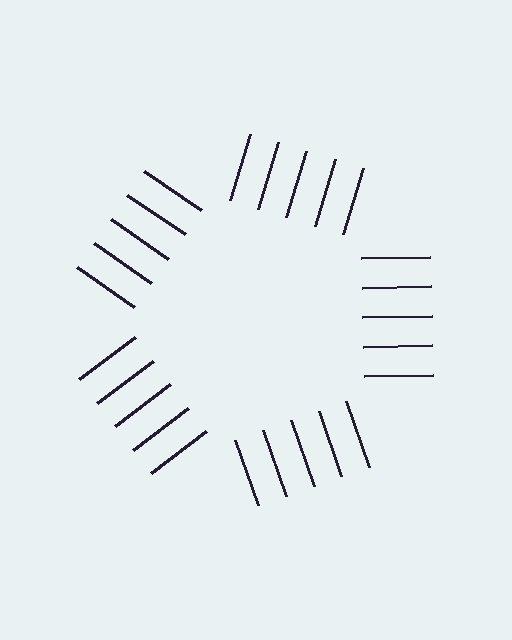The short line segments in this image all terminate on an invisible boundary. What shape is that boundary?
An illusory pentagon — the line segments terminate on its edges but no continuous stroke is drawn.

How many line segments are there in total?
25 — 5 along each of the 5 edges.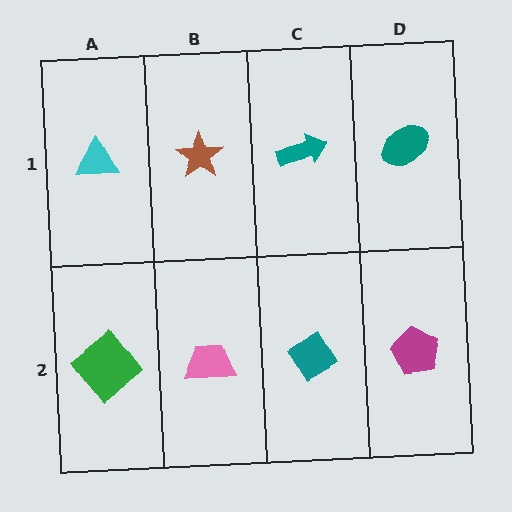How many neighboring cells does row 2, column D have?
2.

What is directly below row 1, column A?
A green diamond.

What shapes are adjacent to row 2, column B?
A brown star (row 1, column B), a green diamond (row 2, column A), a teal diamond (row 2, column C).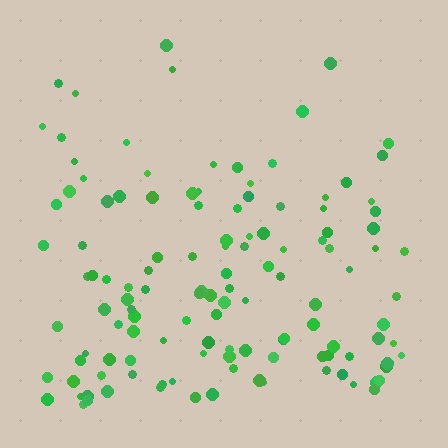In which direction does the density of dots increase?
From top to bottom, with the bottom side densest.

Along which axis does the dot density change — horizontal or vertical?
Vertical.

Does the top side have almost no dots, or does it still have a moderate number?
Still a moderate number, just noticeably fewer than the bottom.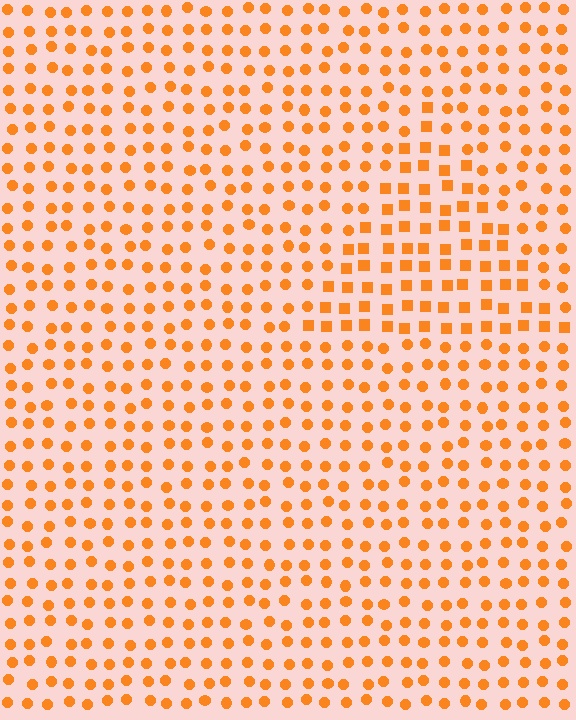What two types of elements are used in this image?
The image uses squares inside the triangle region and circles outside it.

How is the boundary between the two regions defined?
The boundary is defined by a change in element shape: squares inside vs. circles outside. All elements share the same color and spacing.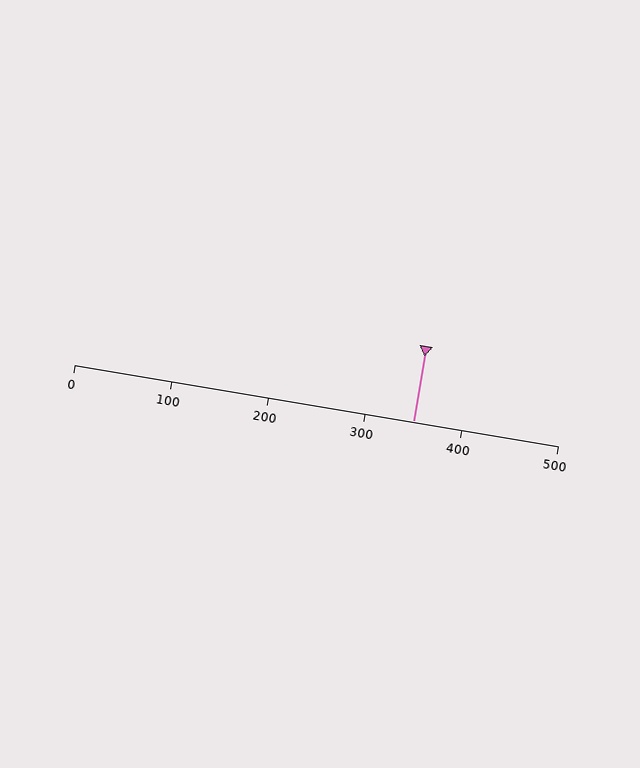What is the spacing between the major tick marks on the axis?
The major ticks are spaced 100 apart.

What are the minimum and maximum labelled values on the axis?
The axis runs from 0 to 500.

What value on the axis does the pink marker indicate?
The marker indicates approximately 350.